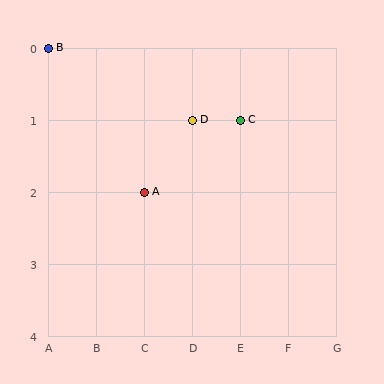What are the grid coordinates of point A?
Point A is at grid coordinates (C, 2).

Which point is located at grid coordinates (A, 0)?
Point B is at (A, 0).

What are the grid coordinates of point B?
Point B is at grid coordinates (A, 0).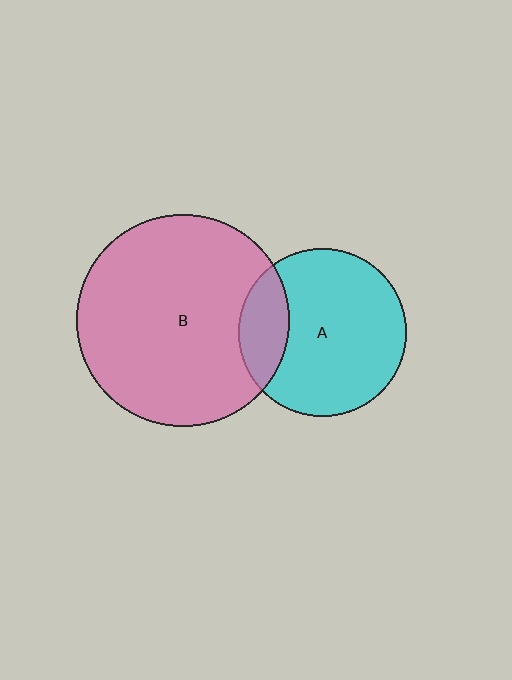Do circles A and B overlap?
Yes.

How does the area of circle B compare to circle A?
Approximately 1.6 times.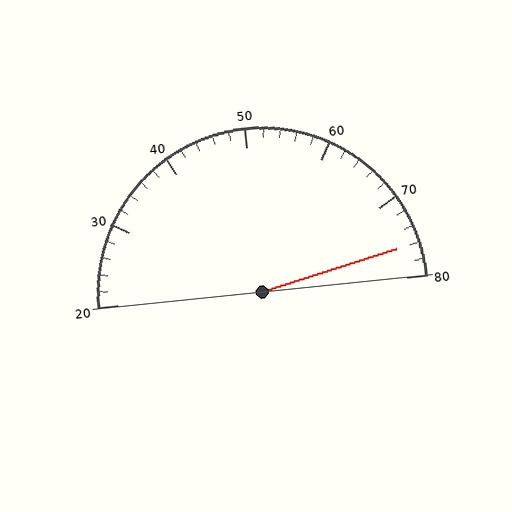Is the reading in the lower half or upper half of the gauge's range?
The reading is in the upper half of the range (20 to 80).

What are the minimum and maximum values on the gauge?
The gauge ranges from 20 to 80.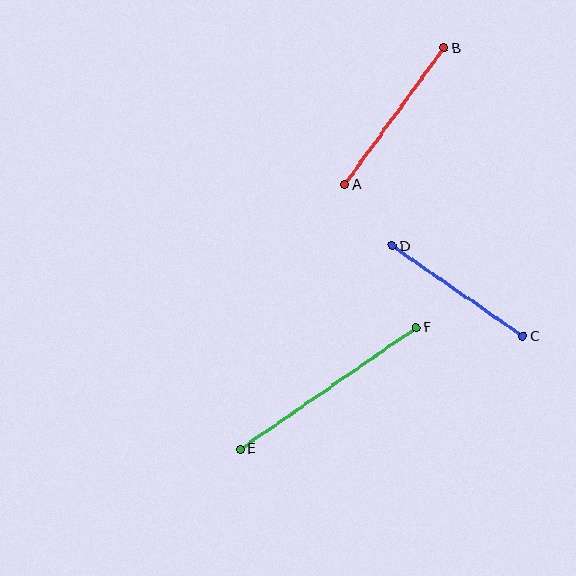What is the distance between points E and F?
The distance is approximately 214 pixels.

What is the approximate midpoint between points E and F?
The midpoint is at approximately (328, 388) pixels.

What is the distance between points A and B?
The distance is approximately 169 pixels.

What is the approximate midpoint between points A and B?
The midpoint is at approximately (395, 116) pixels.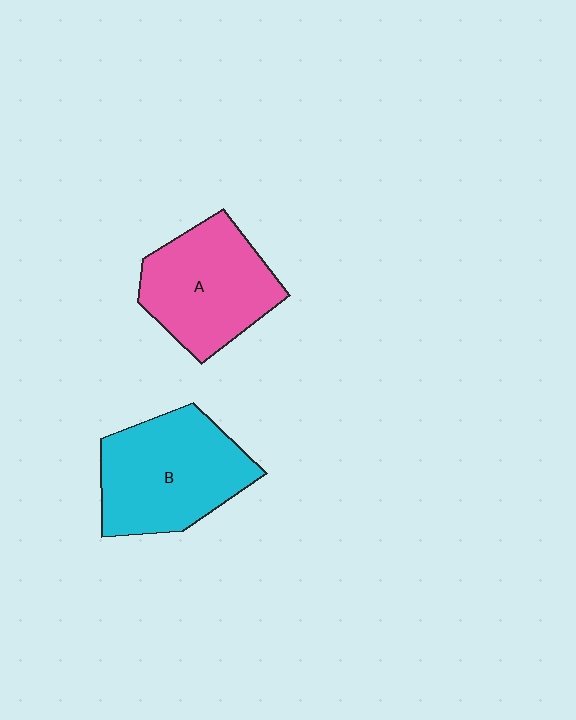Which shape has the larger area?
Shape B (cyan).